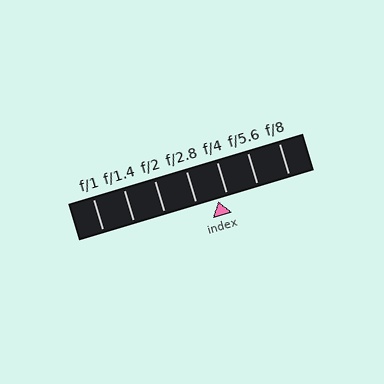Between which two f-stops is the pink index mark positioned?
The index mark is between f/2.8 and f/4.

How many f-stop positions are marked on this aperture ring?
There are 7 f-stop positions marked.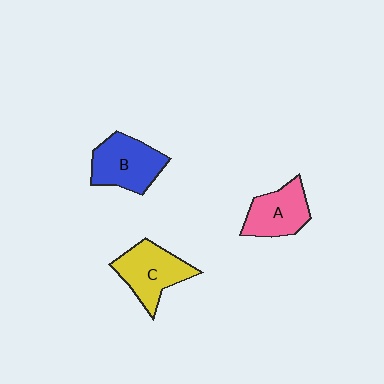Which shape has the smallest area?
Shape A (pink).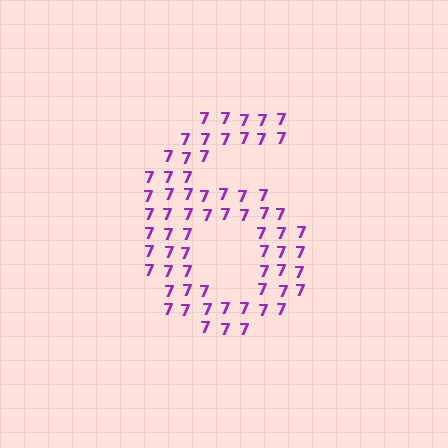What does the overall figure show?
The overall figure shows the digit 6.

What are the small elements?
The small elements are digit 7's.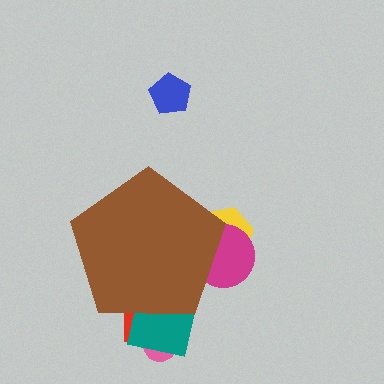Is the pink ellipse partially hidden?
Yes, the pink ellipse is partially hidden behind the brown pentagon.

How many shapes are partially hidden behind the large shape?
5 shapes are partially hidden.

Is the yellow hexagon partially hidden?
Yes, the yellow hexagon is partially hidden behind the brown pentagon.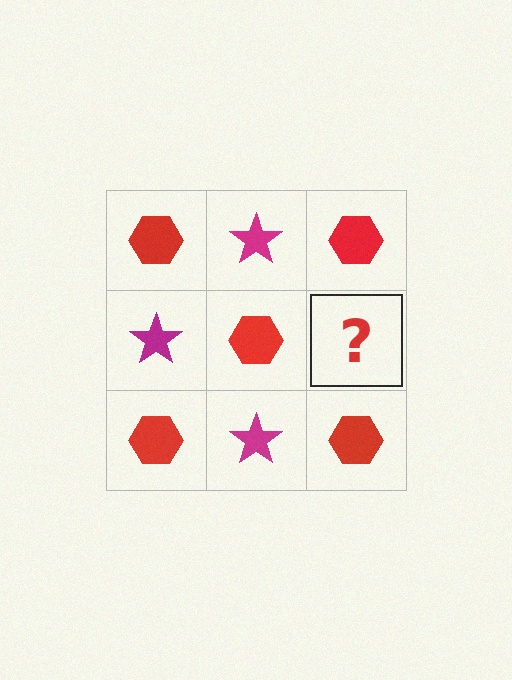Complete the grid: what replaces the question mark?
The question mark should be replaced with a magenta star.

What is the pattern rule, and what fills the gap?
The rule is that it alternates red hexagon and magenta star in a checkerboard pattern. The gap should be filled with a magenta star.